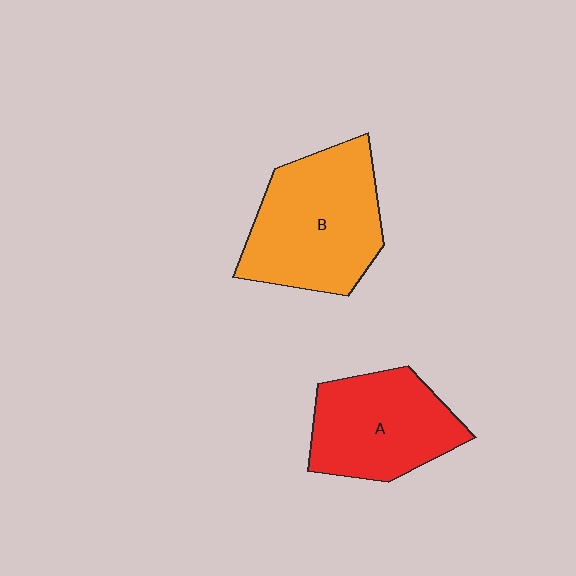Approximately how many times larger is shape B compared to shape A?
Approximately 1.2 times.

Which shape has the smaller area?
Shape A (red).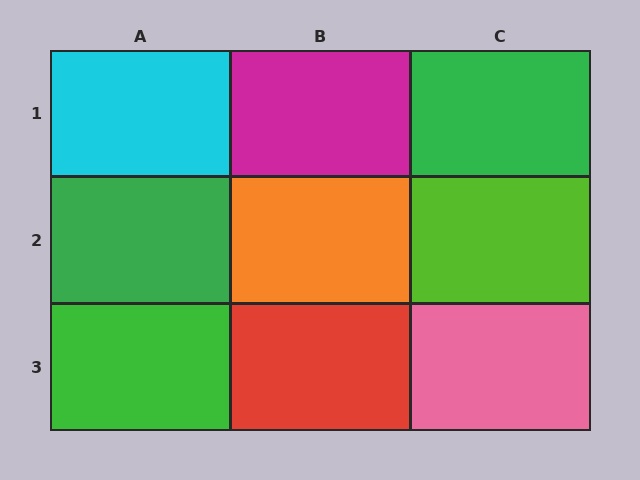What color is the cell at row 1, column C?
Green.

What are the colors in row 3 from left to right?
Green, red, pink.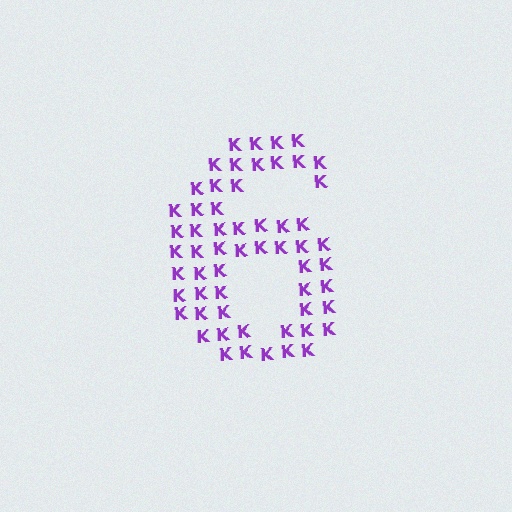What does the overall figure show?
The overall figure shows the digit 6.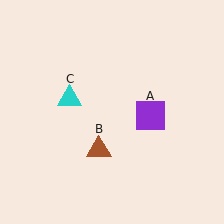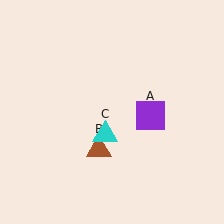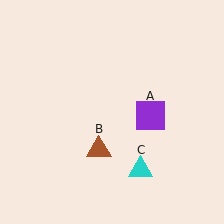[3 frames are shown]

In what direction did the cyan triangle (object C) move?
The cyan triangle (object C) moved down and to the right.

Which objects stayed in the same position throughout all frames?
Purple square (object A) and brown triangle (object B) remained stationary.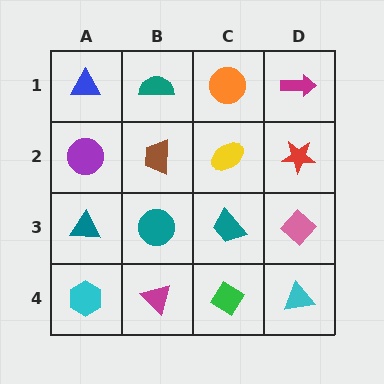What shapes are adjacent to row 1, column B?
A brown trapezoid (row 2, column B), a blue triangle (row 1, column A), an orange circle (row 1, column C).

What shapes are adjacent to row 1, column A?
A purple circle (row 2, column A), a teal semicircle (row 1, column B).